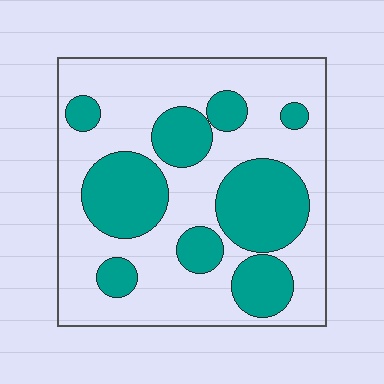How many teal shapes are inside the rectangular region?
9.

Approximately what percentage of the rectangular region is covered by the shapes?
Approximately 35%.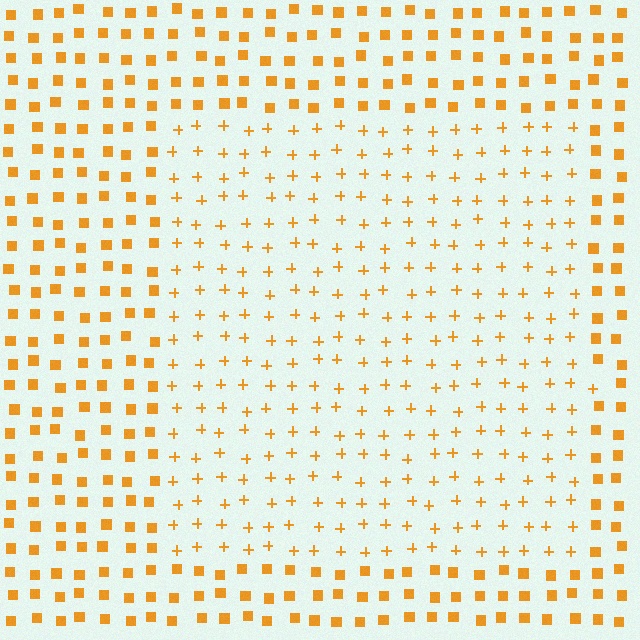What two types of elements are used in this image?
The image uses plus signs inside the rectangle region and squares outside it.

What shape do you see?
I see a rectangle.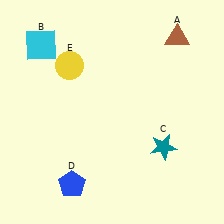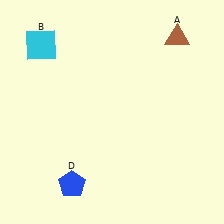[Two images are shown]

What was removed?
The teal star (C), the yellow circle (E) were removed in Image 2.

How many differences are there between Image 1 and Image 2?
There are 2 differences between the two images.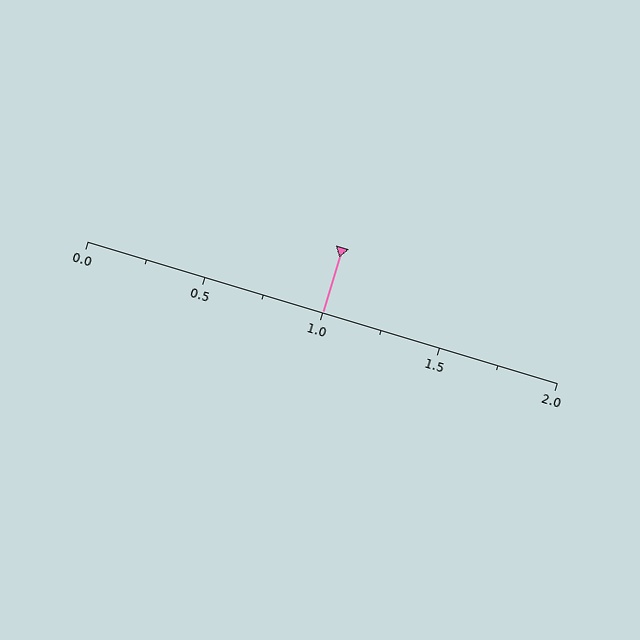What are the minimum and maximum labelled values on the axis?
The axis runs from 0.0 to 2.0.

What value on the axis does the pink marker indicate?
The marker indicates approximately 1.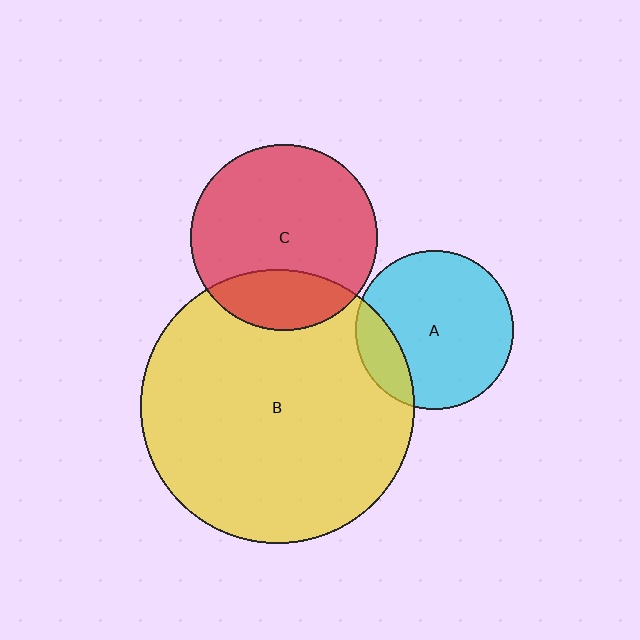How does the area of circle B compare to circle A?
Approximately 3.0 times.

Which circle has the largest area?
Circle B (yellow).